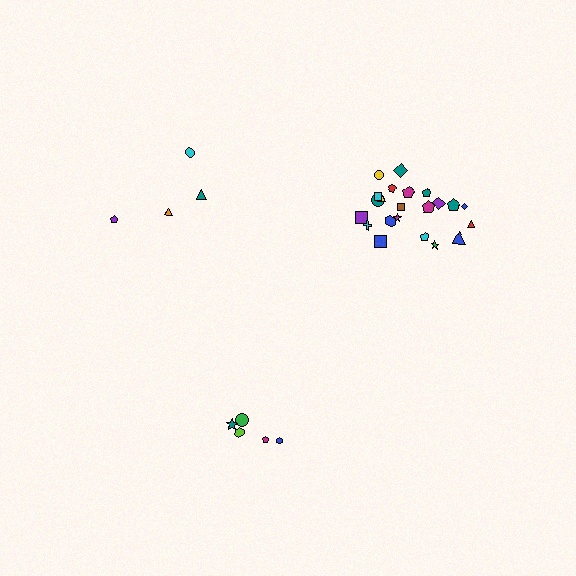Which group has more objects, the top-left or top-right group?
The top-right group.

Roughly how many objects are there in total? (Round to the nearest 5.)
Roughly 30 objects in total.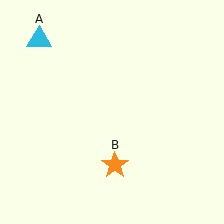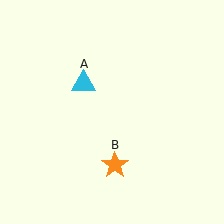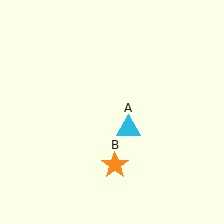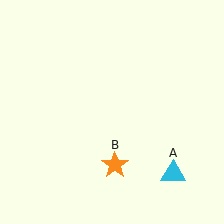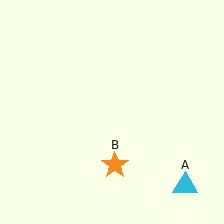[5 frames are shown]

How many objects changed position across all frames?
1 object changed position: cyan triangle (object A).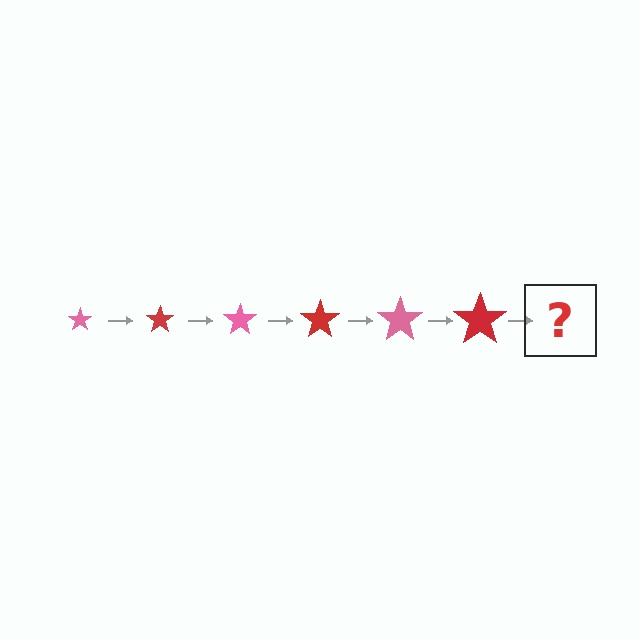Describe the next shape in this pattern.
It should be a pink star, larger than the previous one.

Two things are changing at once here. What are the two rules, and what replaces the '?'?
The two rules are that the star grows larger each step and the color cycles through pink and red. The '?' should be a pink star, larger than the previous one.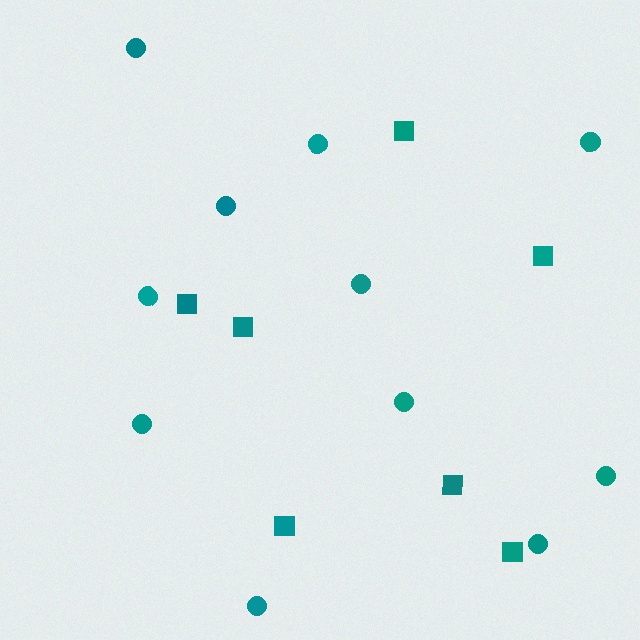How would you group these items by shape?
There are 2 groups: one group of circles (11) and one group of squares (7).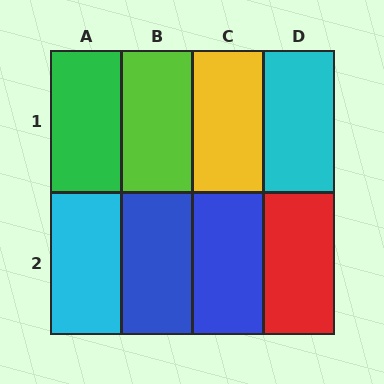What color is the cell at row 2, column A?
Cyan.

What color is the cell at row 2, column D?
Red.